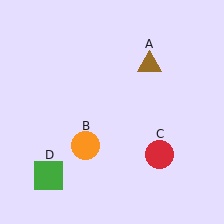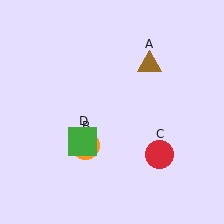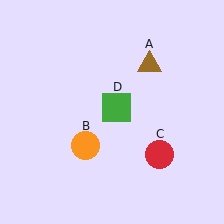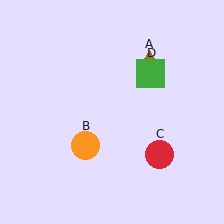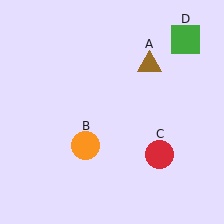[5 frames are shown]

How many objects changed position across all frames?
1 object changed position: green square (object D).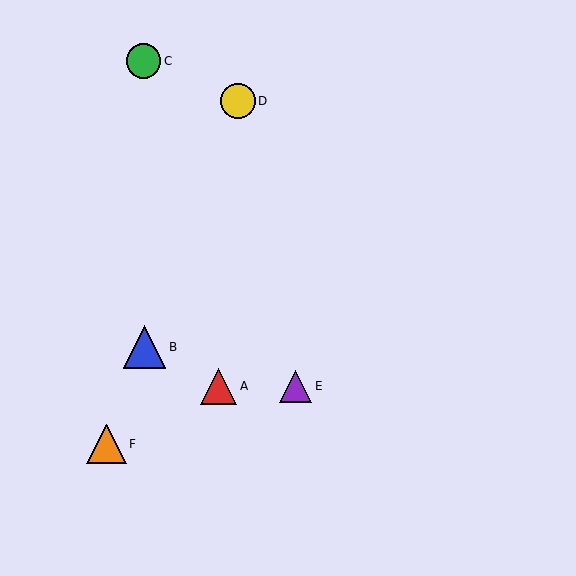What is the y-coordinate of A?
Object A is at y≈386.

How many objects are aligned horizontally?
2 objects (A, E) are aligned horizontally.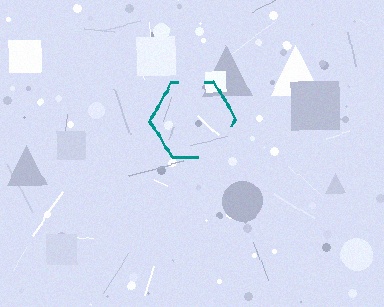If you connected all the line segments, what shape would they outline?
They would outline a hexagon.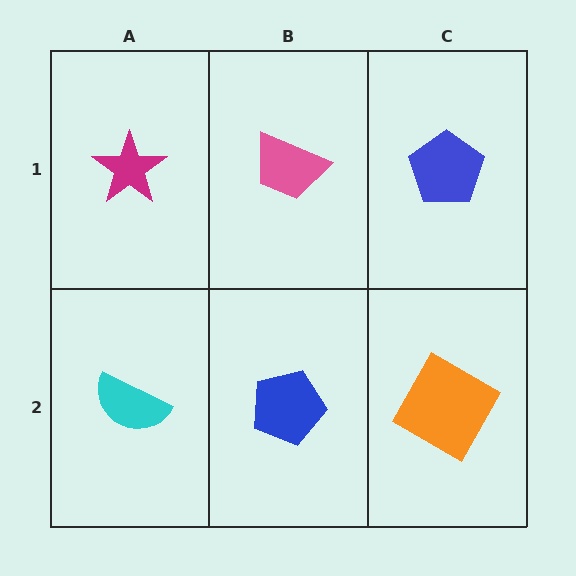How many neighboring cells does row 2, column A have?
2.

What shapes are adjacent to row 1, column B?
A blue pentagon (row 2, column B), a magenta star (row 1, column A), a blue pentagon (row 1, column C).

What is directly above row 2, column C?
A blue pentagon.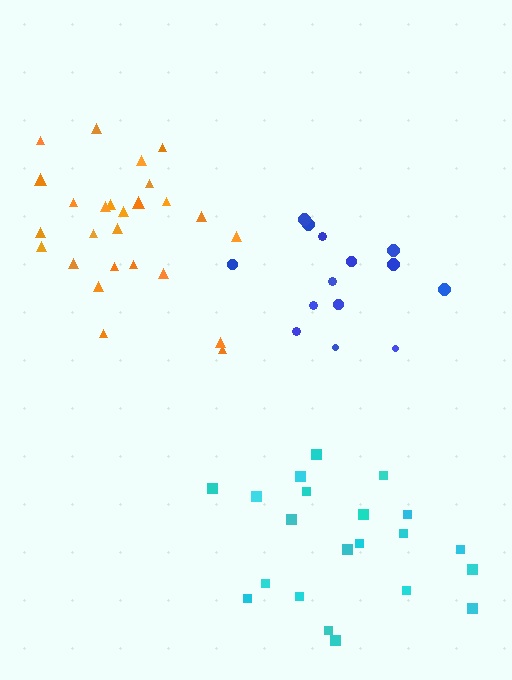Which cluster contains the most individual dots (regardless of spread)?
Orange (26).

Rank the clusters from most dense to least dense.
blue, orange, cyan.